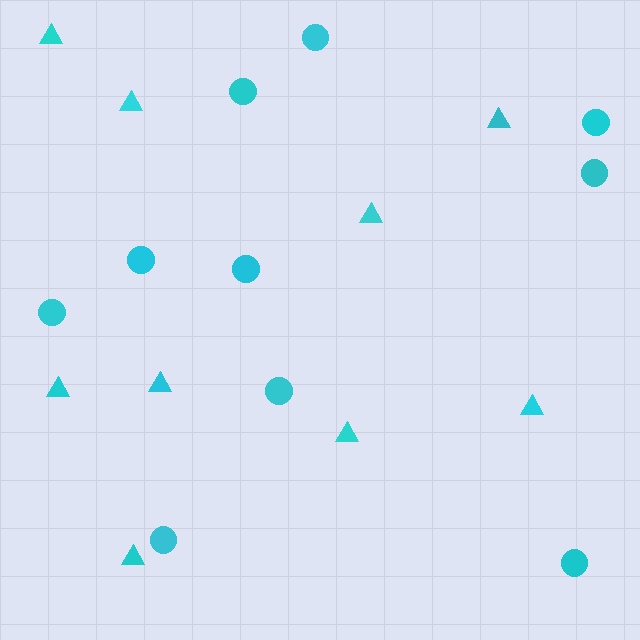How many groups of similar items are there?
There are 2 groups: one group of circles (10) and one group of triangles (9).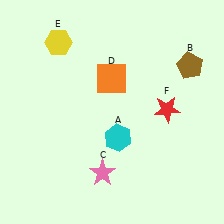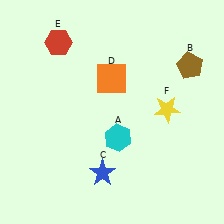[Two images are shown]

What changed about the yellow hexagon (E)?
In Image 1, E is yellow. In Image 2, it changed to red.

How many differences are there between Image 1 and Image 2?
There are 3 differences between the two images.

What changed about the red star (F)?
In Image 1, F is red. In Image 2, it changed to yellow.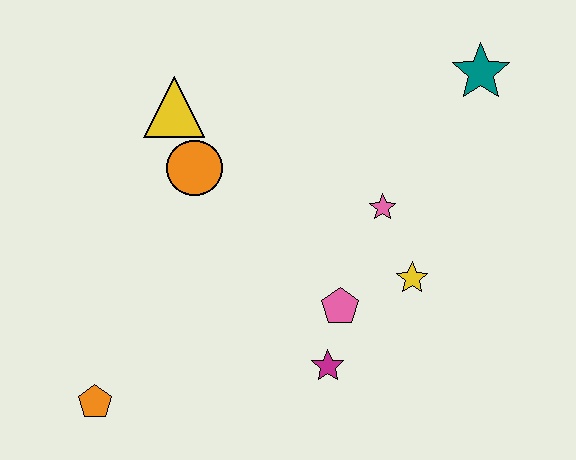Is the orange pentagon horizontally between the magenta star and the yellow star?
No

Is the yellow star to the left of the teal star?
Yes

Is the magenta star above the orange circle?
No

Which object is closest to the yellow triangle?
The orange circle is closest to the yellow triangle.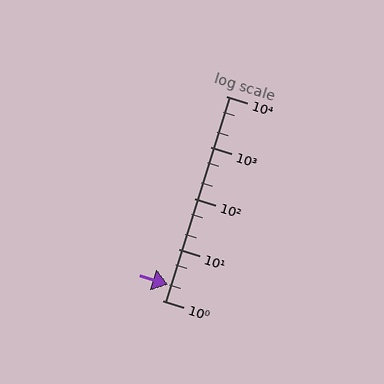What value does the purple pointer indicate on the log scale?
The pointer indicates approximately 2.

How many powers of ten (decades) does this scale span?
The scale spans 4 decades, from 1 to 10000.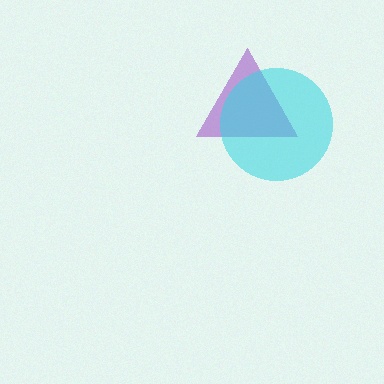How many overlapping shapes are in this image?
There are 2 overlapping shapes in the image.